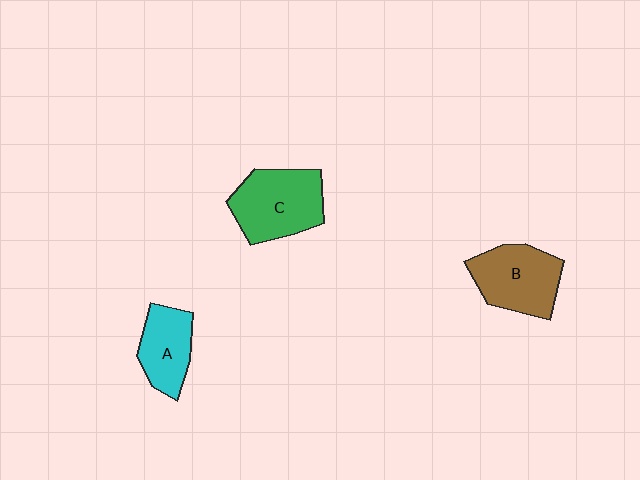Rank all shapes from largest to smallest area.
From largest to smallest: C (green), B (brown), A (cyan).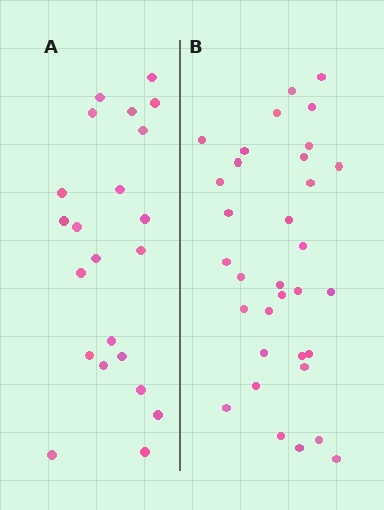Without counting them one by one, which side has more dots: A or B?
Region B (the right region) has more dots.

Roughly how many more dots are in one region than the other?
Region B has roughly 12 or so more dots than region A.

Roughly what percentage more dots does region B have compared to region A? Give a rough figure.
About 50% more.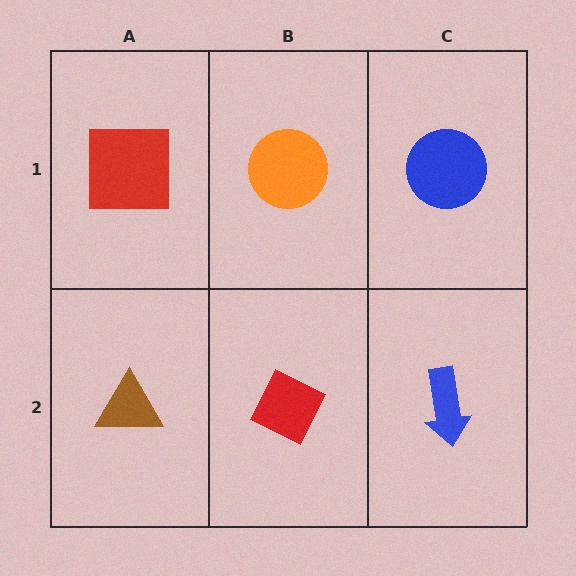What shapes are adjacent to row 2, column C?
A blue circle (row 1, column C), a red diamond (row 2, column B).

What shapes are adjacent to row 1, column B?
A red diamond (row 2, column B), a red square (row 1, column A), a blue circle (row 1, column C).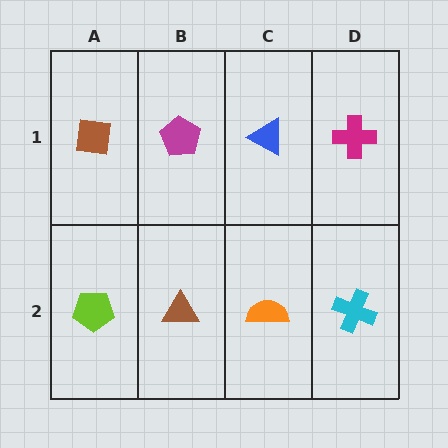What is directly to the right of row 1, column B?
A blue triangle.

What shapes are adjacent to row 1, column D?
A cyan cross (row 2, column D), a blue triangle (row 1, column C).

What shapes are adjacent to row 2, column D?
A magenta cross (row 1, column D), an orange semicircle (row 2, column C).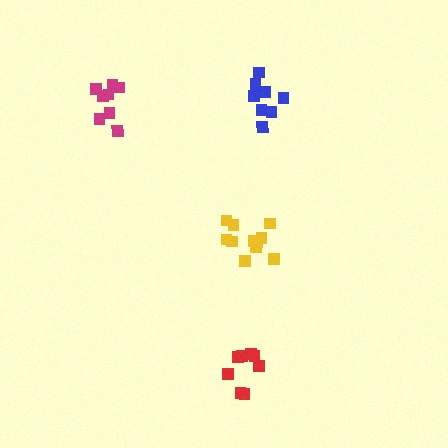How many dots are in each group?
Group 1: 8 dots, Group 2: 8 dots, Group 3: 11 dots, Group 4: 8 dots (35 total).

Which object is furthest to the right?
The blue cluster is rightmost.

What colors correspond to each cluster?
The clusters are colored: blue, magenta, yellow, red.